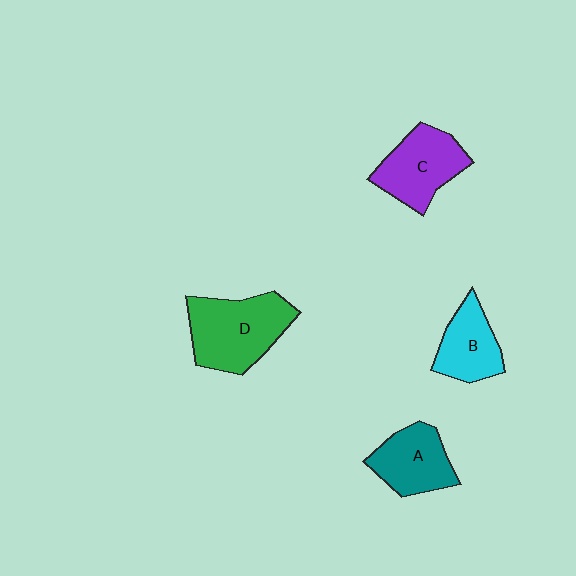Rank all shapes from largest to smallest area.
From largest to smallest: D (green), C (purple), A (teal), B (cyan).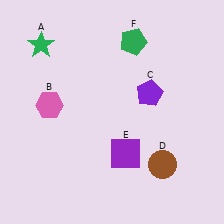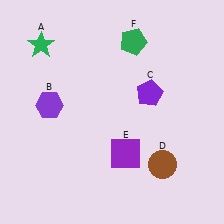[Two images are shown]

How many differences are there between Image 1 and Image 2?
There is 1 difference between the two images.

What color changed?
The hexagon (B) changed from pink in Image 1 to purple in Image 2.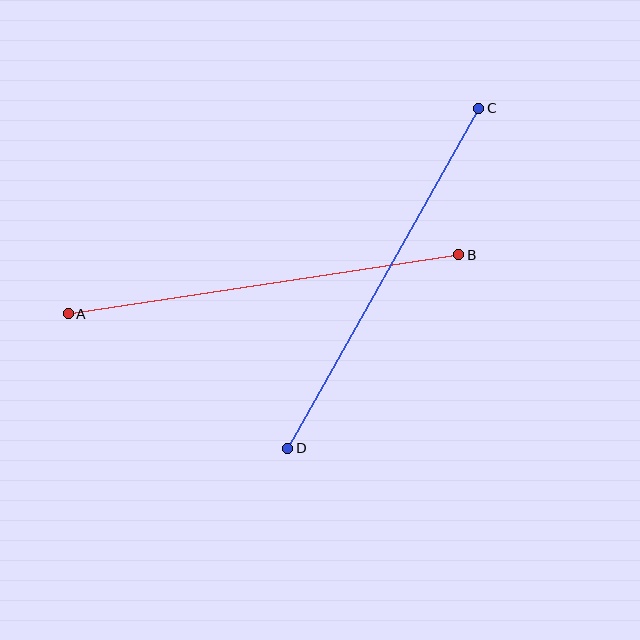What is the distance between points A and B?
The distance is approximately 395 pixels.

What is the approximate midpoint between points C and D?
The midpoint is at approximately (383, 278) pixels.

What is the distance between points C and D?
The distance is approximately 390 pixels.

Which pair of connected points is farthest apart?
Points A and B are farthest apart.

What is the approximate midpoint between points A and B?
The midpoint is at approximately (264, 284) pixels.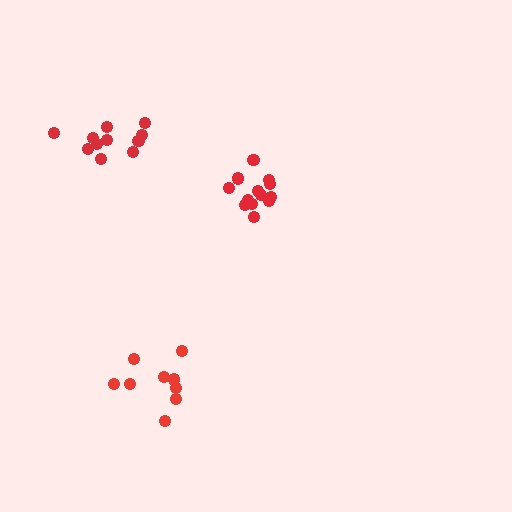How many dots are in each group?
Group 1: 9 dots, Group 2: 11 dots, Group 3: 13 dots (33 total).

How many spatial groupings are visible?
There are 3 spatial groupings.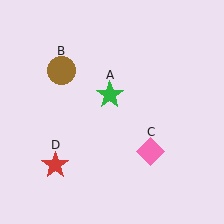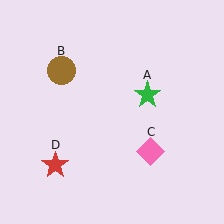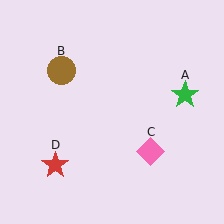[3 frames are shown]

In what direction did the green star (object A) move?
The green star (object A) moved right.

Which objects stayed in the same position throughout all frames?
Brown circle (object B) and pink diamond (object C) and red star (object D) remained stationary.